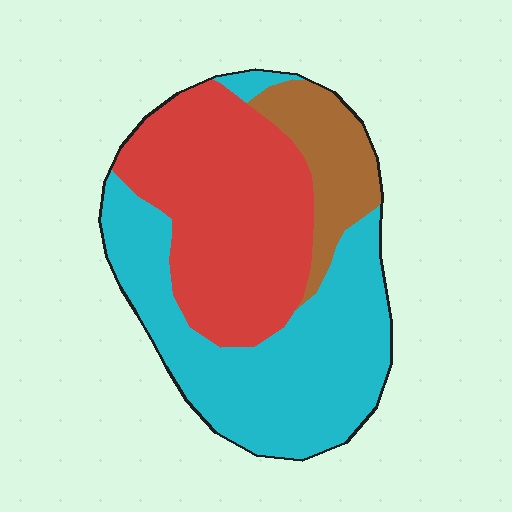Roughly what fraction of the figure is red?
Red covers roughly 40% of the figure.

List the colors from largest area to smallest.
From largest to smallest: cyan, red, brown.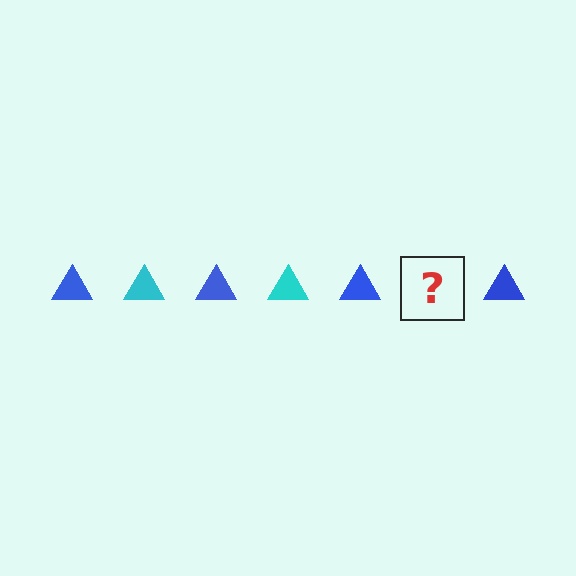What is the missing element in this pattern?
The missing element is a cyan triangle.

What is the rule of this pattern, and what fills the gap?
The rule is that the pattern cycles through blue, cyan triangles. The gap should be filled with a cyan triangle.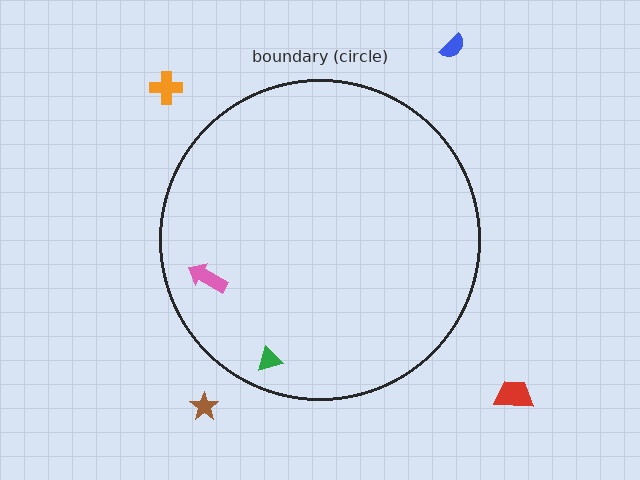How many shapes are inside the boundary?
2 inside, 4 outside.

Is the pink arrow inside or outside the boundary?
Inside.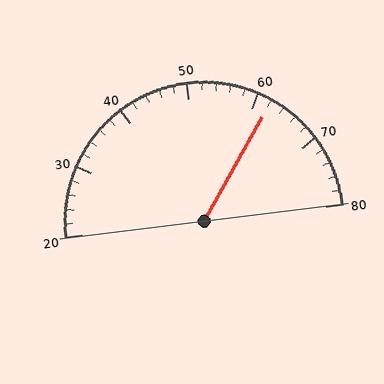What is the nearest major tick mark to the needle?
The nearest major tick mark is 60.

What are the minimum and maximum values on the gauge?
The gauge ranges from 20 to 80.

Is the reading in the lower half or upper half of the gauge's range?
The reading is in the upper half of the range (20 to 80).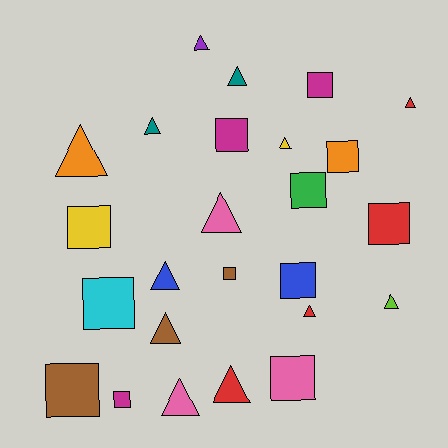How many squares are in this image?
There are 12 squares.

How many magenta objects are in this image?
There are 3 magenta objects.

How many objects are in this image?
There are 25 objects.